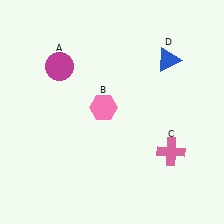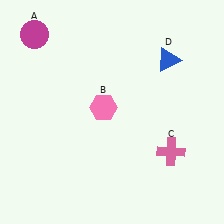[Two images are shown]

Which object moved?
The magenta circle (A) moved up.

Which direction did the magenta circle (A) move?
The magenta circle (A) moved up.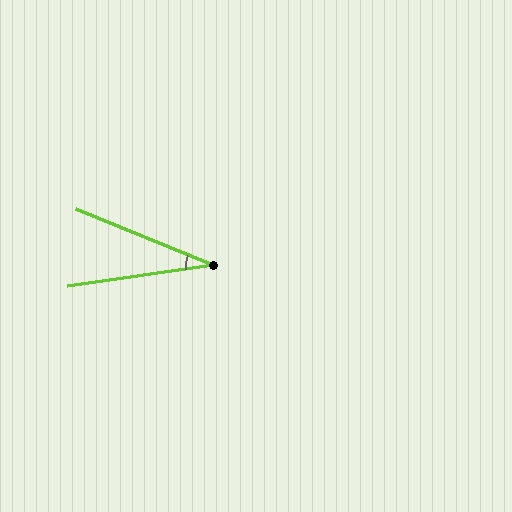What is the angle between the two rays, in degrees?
Approximately 30 degrees.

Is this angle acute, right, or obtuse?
It is acute.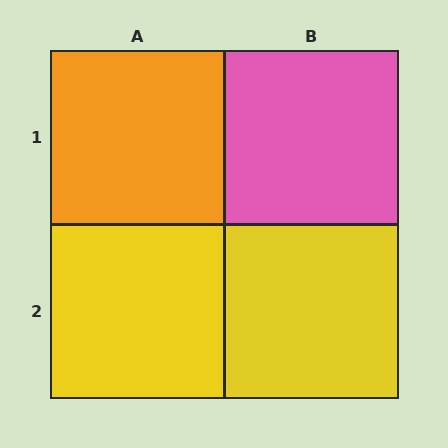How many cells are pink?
1 cell is pink.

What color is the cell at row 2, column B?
Yellow.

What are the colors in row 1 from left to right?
Orange, pink.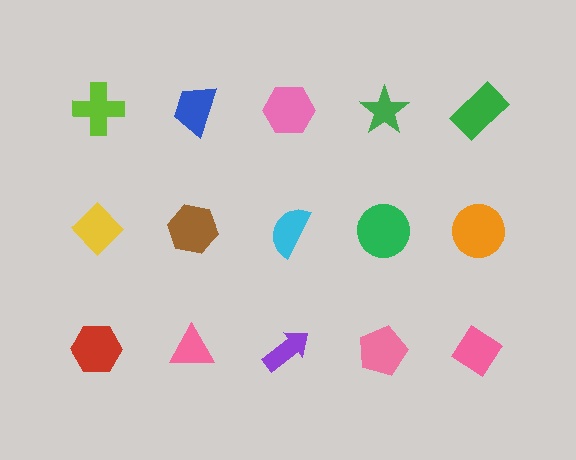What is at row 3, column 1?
A red hexagon.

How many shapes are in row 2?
5 shapes.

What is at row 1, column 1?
A lime cross.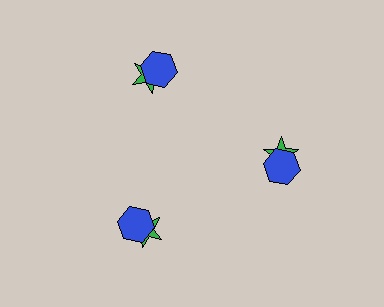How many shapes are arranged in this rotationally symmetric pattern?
There are 6 shapes, arranged in 3 groups of 2.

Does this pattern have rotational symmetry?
Yes, this pattern has 3-fold rotational symmetry. It looks the same after rotating 120 degrees around the center.